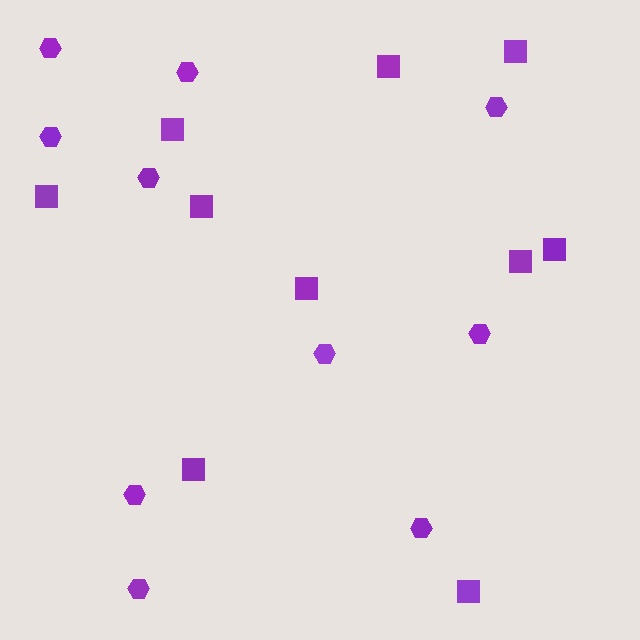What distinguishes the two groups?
There are 2 groups: one group of squares (10) and one group of hexagons (10).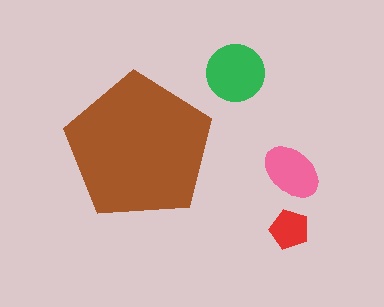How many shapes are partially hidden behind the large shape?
0 shapes are partially hidden.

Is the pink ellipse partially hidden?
No, the pink ellipse is fully visible.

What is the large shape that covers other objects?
A brown pentagon.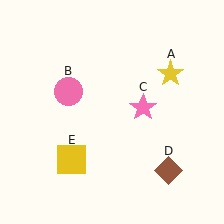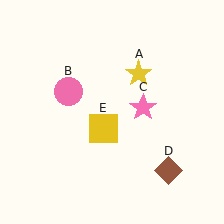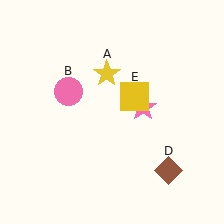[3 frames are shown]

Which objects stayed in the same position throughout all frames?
Pink circle (object B) and pink star (object C) and brown diamond (object D) remained stationary.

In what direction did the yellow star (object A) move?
The yellow star (object A) moved left.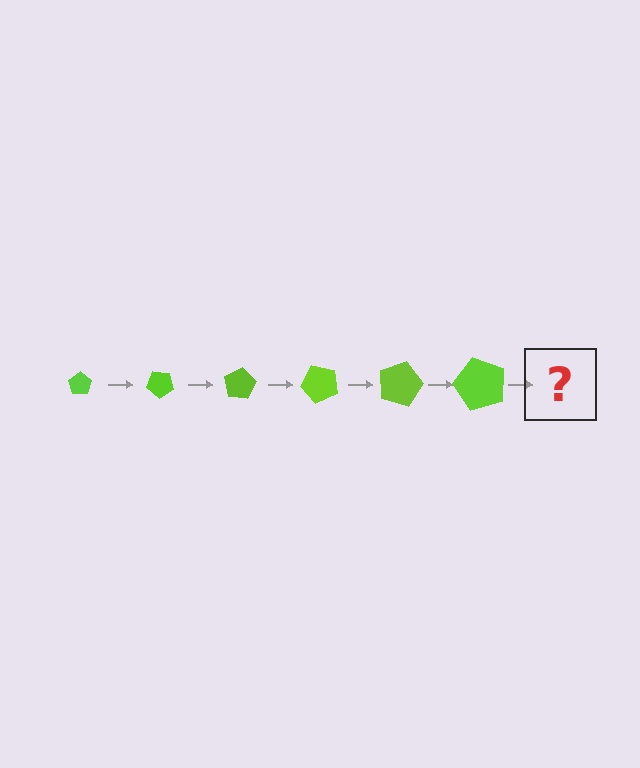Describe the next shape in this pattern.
It should be a pentagon, larger than the previous one and rotated 240 degrees from the start.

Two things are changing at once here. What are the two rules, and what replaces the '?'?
The two rules are that the pentagon grows larger each step and it rotates 40 degrees each step. The '?' should be a pentagon, larger than the previous one and rotated 240 degrees from the start.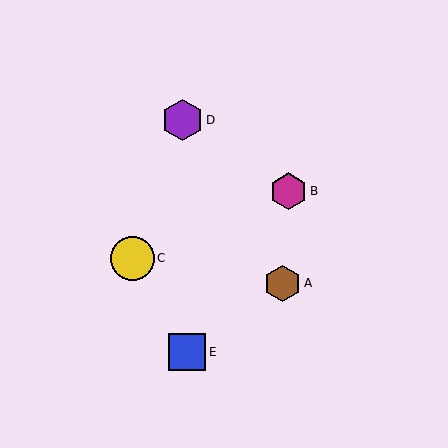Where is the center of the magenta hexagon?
The center of the magenta hexagon is at (289, 191).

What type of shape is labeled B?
Shape B is a magenta hexagon.